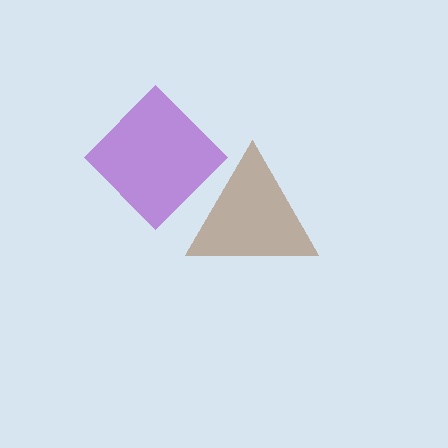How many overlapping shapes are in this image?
There are 2 overlapping shapes in the image.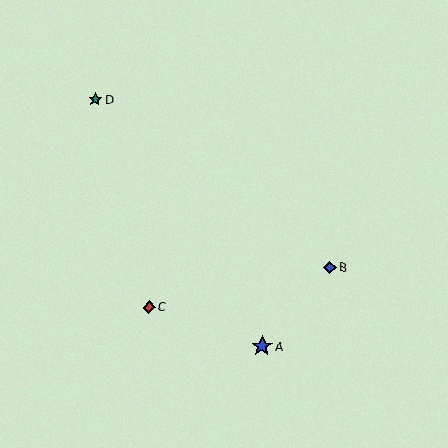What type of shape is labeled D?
Shape D is a teal star.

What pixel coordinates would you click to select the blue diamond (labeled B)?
Click at (329, 268) to select the blue diamond B.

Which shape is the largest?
The blue star (labeled A) is the largest.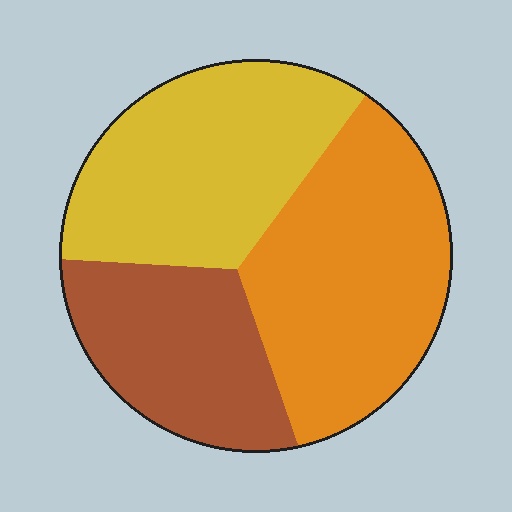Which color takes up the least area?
Brown, at roughly 25%.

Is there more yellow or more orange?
Orange.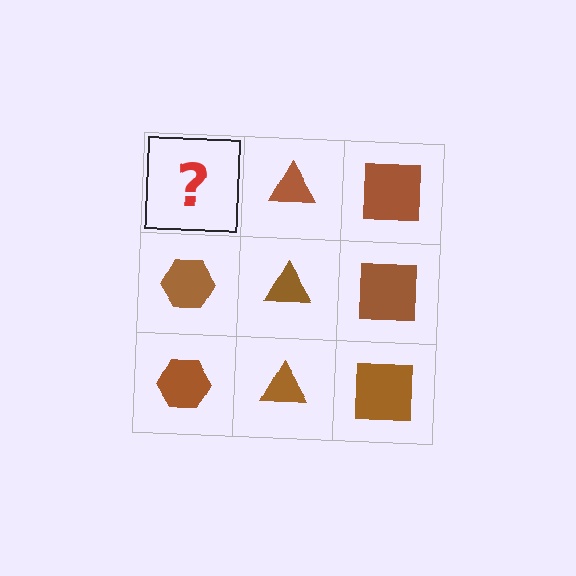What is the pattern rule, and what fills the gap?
The rule is that each column has a consistent shape. The gap should be filled with a brown hexagon.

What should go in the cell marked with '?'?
The missing cell should contain a brown hexagon.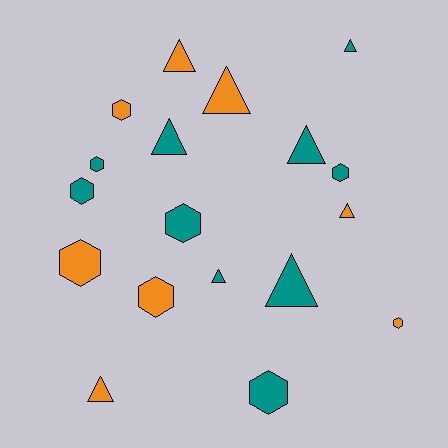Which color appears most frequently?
Teal, with 10 objects.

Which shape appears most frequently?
Hexagon, with 9 objects.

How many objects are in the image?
There are 18 objects.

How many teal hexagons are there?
There are 5 teal hexagons.